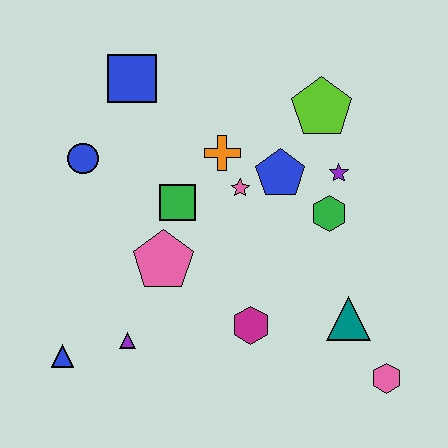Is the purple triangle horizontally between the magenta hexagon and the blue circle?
Yes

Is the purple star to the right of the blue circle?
Yes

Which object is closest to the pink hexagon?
The teal triangle is closest to the pink hexagon.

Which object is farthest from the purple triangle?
The lime pentagon is farthest from the purple triangle.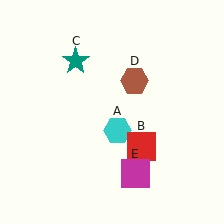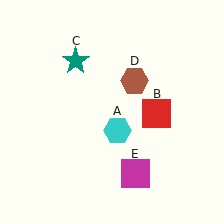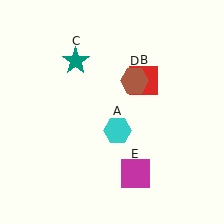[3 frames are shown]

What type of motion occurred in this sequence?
The red square (object B) rotated counterclockwise around the center of the scene.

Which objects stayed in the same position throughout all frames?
Cyan hexagon (object A) and teal star (object C) and brown hexagon (object D) and magenta square (object E) remained stationary.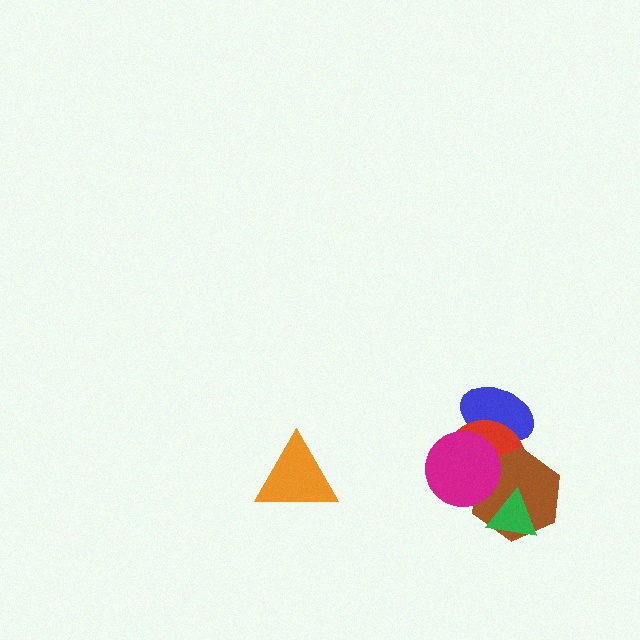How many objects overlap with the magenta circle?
3 objects overlap with the magenta circle.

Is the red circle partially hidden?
Yes, it is partially covered by another shape.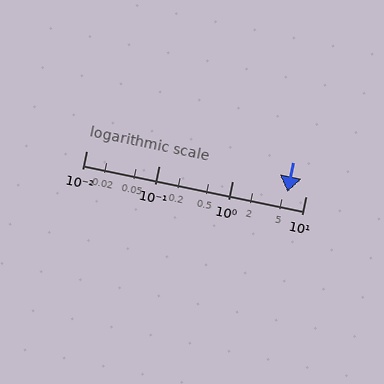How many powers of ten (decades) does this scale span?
The scale spans 3 decades, from 0.01 to 10.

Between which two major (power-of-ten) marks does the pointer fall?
The pointer is between 1 and 10.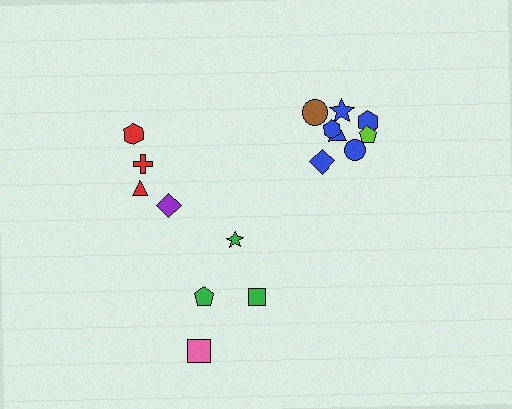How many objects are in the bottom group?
There are 4 objects.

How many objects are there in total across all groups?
There are 16 objects.